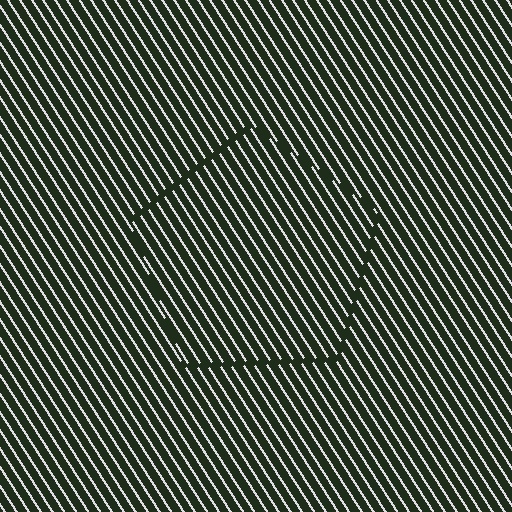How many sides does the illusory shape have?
5 sides — the line-ends trace a pentagon.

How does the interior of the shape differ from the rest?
The interior of the shape contains the same grating, shifted by half a period — the contour is defined by the phase discontinuity where line-ends from the inner and outer gratings abut.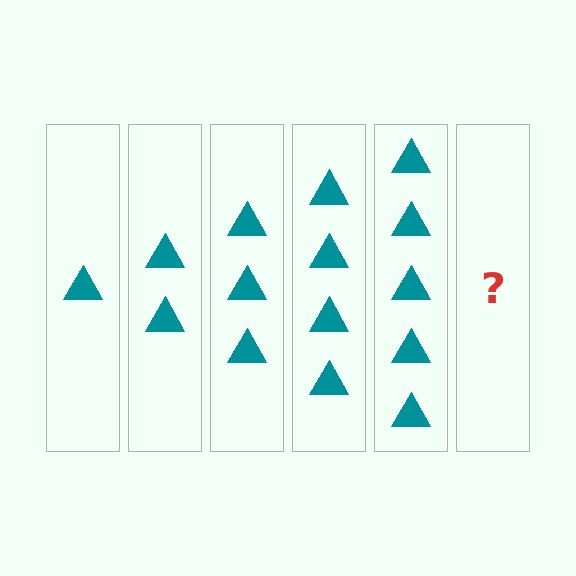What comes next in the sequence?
The next element should be 6 triangles.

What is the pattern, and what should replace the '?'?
The pattern is that each step adds one more triangle. The '?' should be 6 triangles.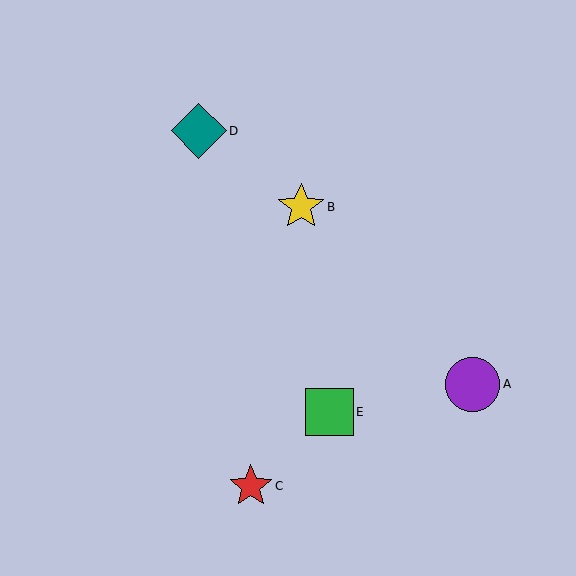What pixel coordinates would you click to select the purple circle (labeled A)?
Click at (473, 384) to select the purple circle A.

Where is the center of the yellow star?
The center of the yellow star is at (301, 207).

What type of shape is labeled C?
Shape C is a red star.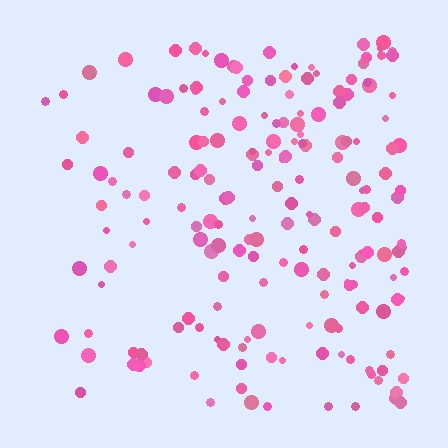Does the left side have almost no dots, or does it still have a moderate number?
Still a moderate number, just noticeably fewer than the right.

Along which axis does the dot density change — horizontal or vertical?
Horizontal.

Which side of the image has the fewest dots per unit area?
The left.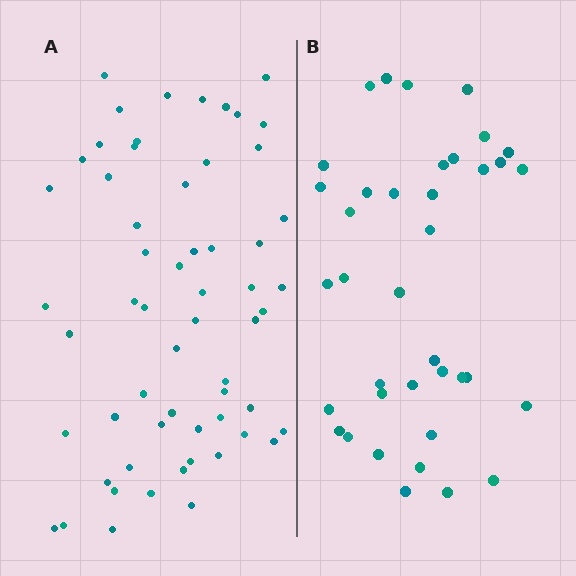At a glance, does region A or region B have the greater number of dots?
Region A (the left region) has more dots.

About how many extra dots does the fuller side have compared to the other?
Region A has approximately 20 more dots than region B.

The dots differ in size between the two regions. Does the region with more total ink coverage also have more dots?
No. Region B has more total ink coverage because its dots are larger, but region A actually contains more individual dots. Total area can be misleading — the number of items is what matters here.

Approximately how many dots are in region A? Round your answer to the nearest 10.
About 60 dots. (The exact count is 59, which rounds to 60.)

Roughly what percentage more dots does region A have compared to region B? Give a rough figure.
About 55% more.